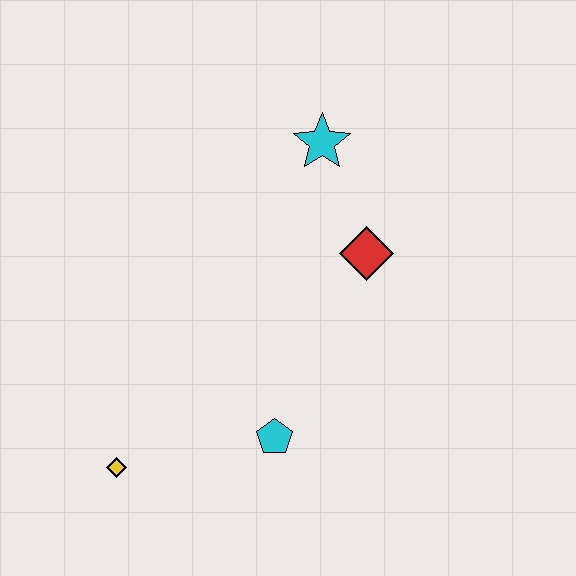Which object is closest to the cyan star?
The red diamond is closest to the cyan star.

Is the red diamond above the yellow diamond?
Yes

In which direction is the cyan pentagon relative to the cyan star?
The cyan pentagon is below the cyan star.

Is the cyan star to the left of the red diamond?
Yes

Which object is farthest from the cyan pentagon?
The cyan star is farthest from the cyan pentagon.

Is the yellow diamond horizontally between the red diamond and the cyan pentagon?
No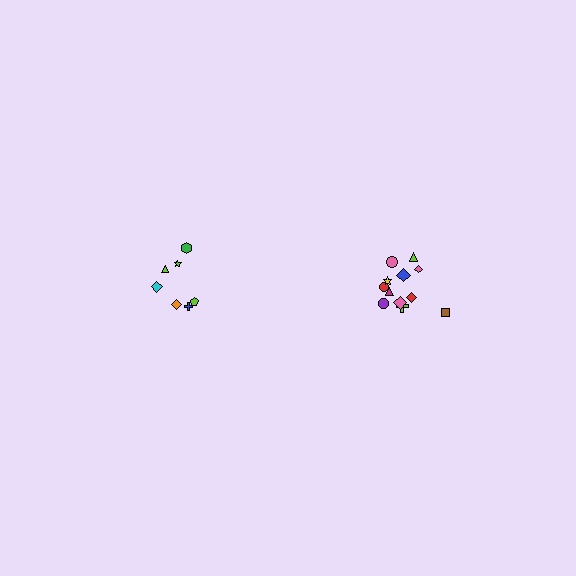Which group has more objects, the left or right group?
The right group.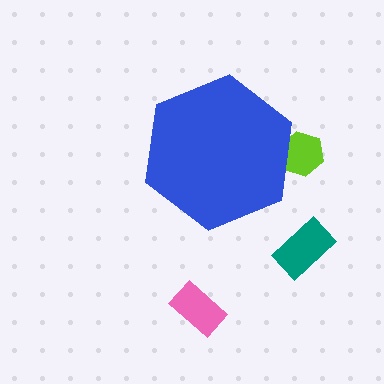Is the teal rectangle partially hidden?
No, the teal rectangle is fully visible.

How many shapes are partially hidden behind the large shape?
1 shape is partially hidden.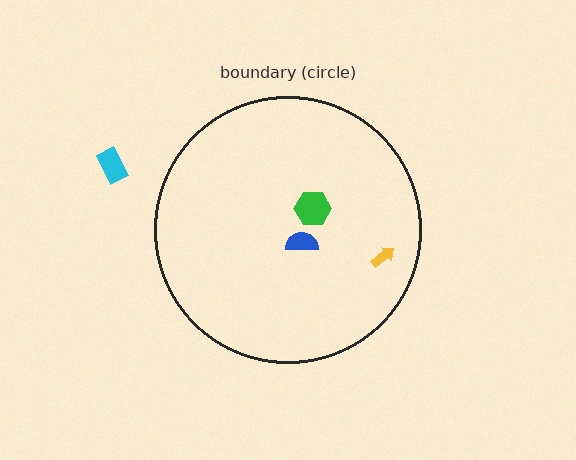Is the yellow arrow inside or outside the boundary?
Inside.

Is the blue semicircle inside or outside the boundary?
Inside.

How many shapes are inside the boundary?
3 inside, 1 outside.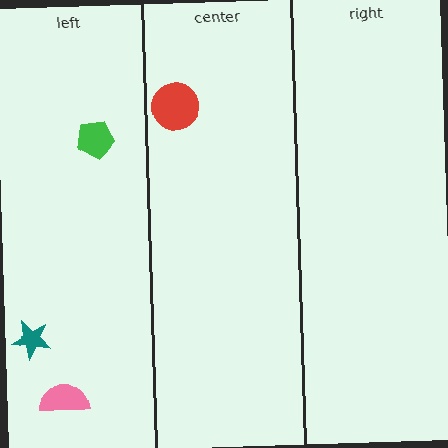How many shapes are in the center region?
1.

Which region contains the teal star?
The left region.